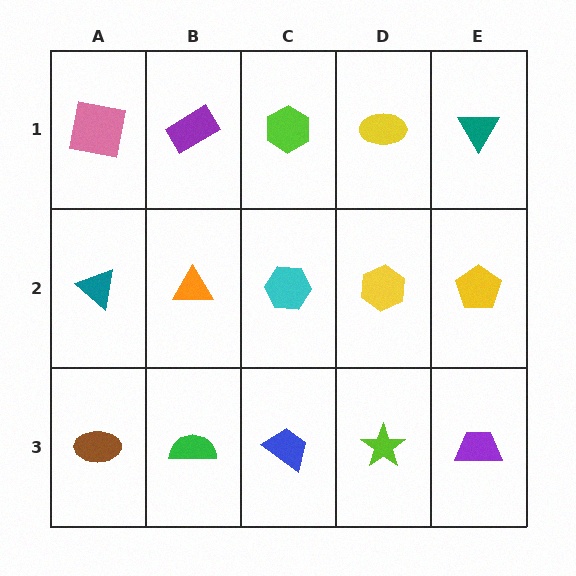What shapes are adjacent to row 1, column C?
A cyan hexagon (row 2, column C), a purple rectangle (row 1, column B), a yellow ellipse (row 1, column D).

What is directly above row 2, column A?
A pink square.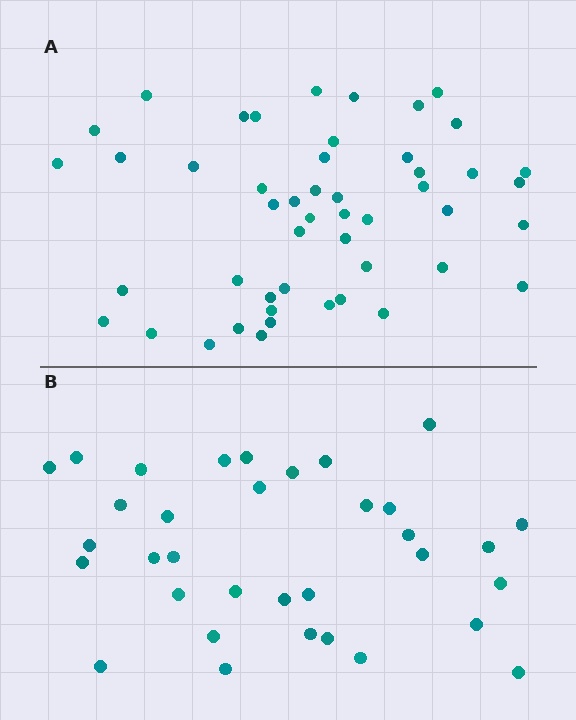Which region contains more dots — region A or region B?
Region A (the top region) has more dots.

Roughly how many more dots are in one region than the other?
Region A has approximately 15 more dots than region B.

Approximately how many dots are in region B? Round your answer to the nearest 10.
About 30 dots. (The exact count is 34, which rounds to 30.)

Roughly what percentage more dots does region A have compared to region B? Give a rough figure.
About 45% more.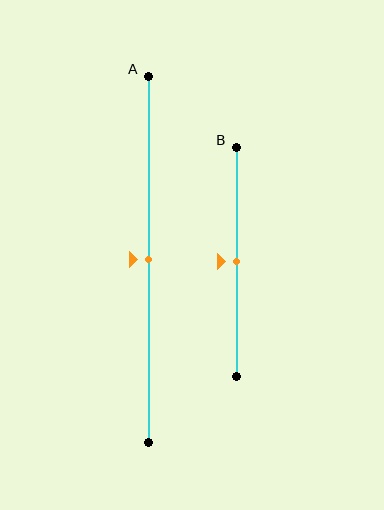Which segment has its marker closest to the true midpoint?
Segment A has its marker closest to the true midpoint.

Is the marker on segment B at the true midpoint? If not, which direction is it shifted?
Yes, the marker on segment B is at the true midpoint.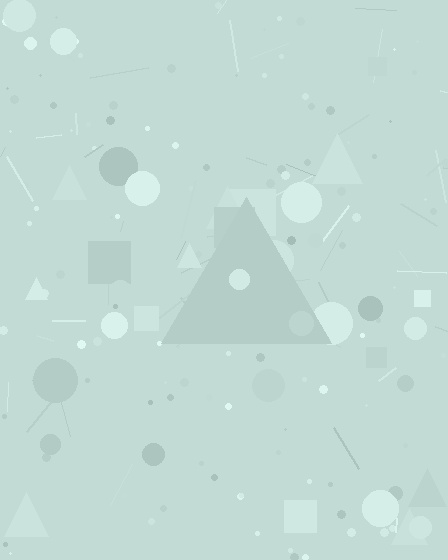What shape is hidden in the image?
A triangle is hidden in the image.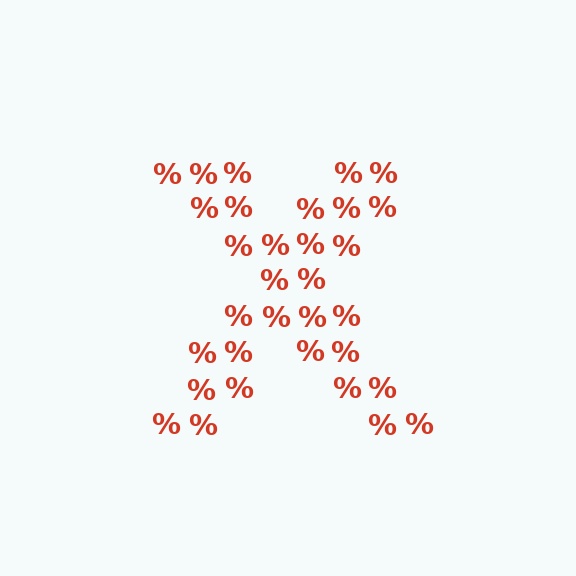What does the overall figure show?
The overall figure shows the letter X.